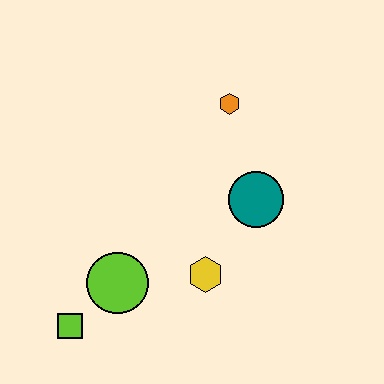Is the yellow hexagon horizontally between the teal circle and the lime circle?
Yes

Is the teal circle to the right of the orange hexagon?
Yes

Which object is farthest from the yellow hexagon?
The orange hexagon is farthest from the yellow hexagon.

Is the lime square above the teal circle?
No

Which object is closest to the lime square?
The lime circle is closest to the lime square.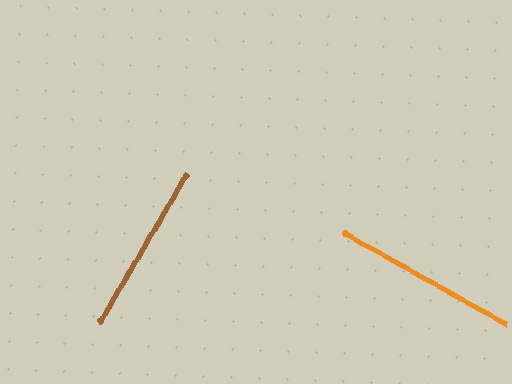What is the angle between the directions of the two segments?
Approximately 89 degrees.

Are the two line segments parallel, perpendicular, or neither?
Perpendicular — they meet at approximately 89°.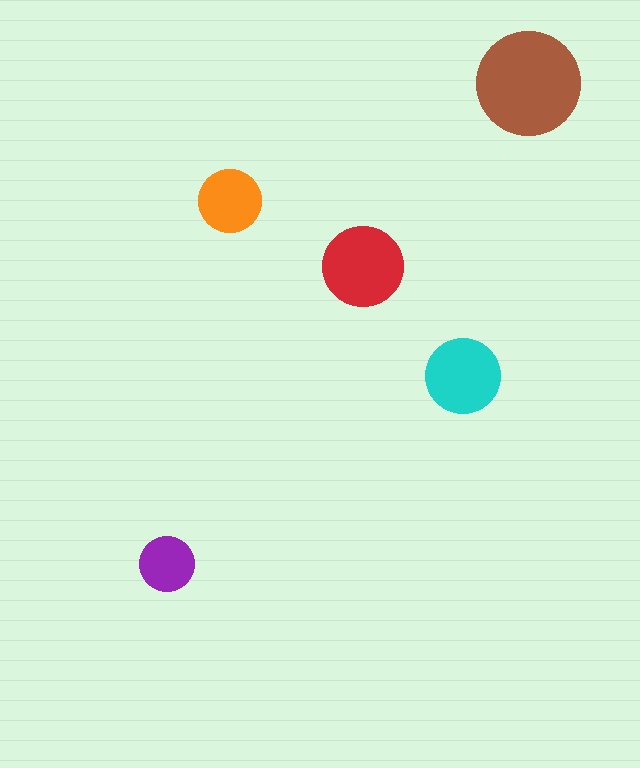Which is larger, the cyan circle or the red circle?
The red one.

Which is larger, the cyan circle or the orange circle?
The cyan one.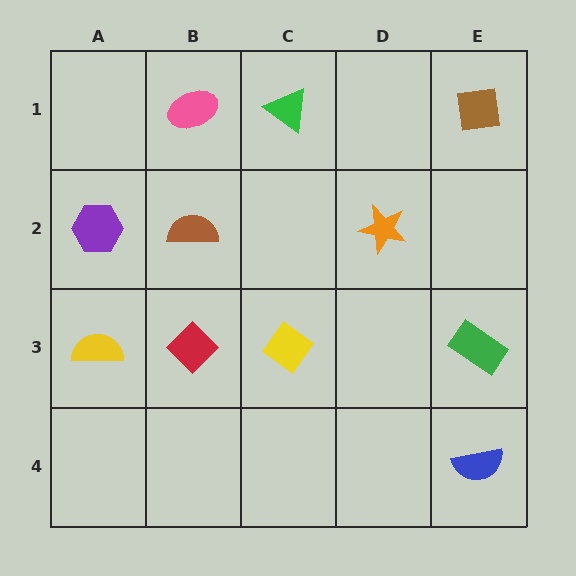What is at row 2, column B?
A brown semicircle.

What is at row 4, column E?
A blue semicircle.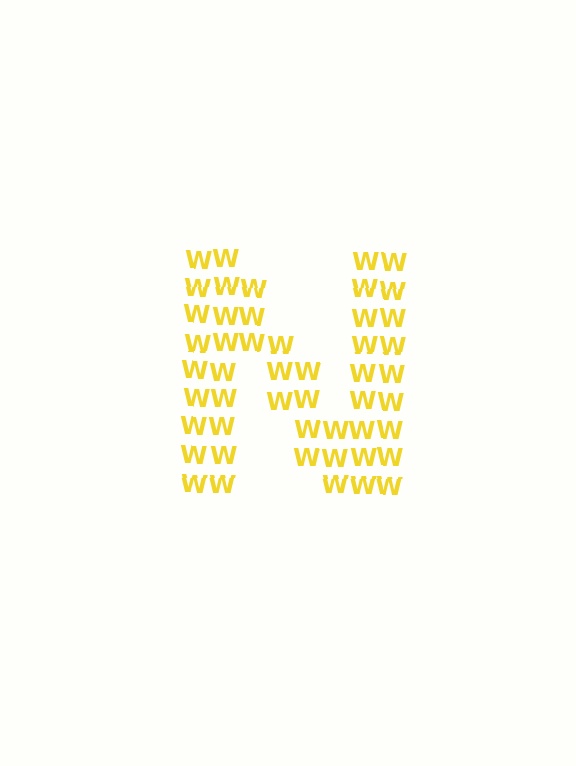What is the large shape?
The large shape is the letter N.